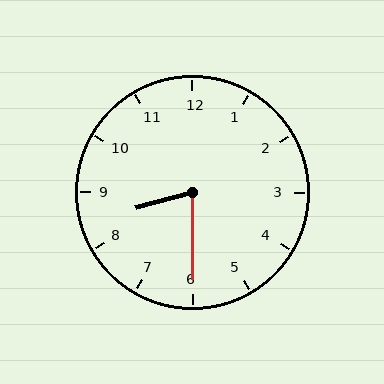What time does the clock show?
8:30.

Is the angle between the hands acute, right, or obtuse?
It is acute.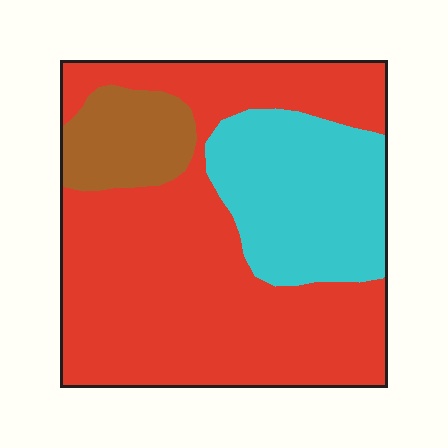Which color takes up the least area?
Brown, at roughly 10%.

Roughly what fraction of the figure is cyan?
Cyan covers about 25% of the figure.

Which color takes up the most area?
Red, at roughly 65%.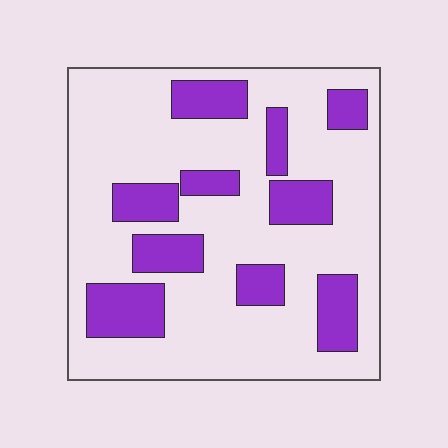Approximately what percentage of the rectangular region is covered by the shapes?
Approximately 25%.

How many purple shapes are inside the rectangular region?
10.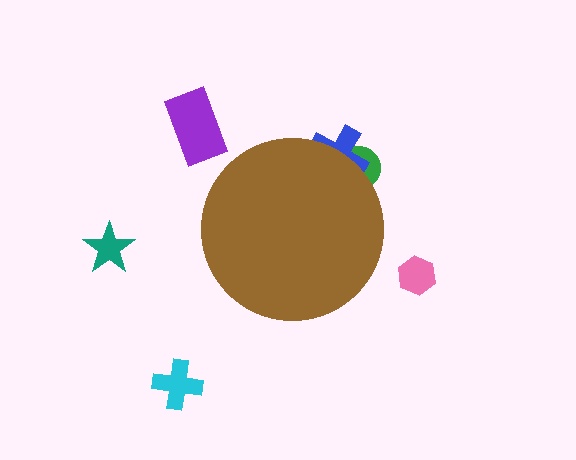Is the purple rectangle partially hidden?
No, the purple rectangle is fully visible.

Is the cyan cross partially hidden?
No, the cyan cross is fully visible.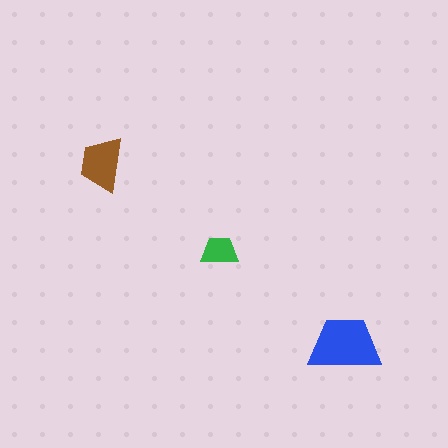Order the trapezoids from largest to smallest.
the blue one, the brown one, the green one.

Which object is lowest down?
The blue trapezoid is bottommost.